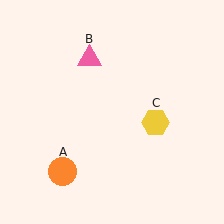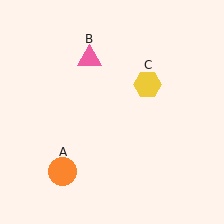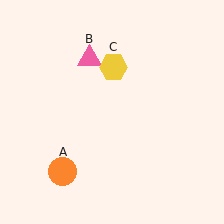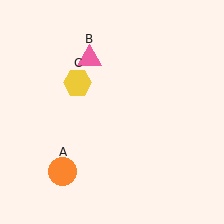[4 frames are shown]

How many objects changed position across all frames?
1 object changed position: yellow hexagon (object C).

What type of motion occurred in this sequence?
The yellow hexagon (object C) rotated counterclockwise around the center of the scene.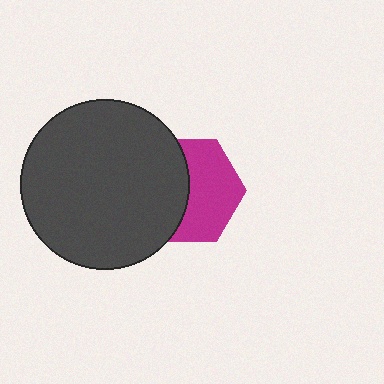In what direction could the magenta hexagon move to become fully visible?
The magenta hexagon could move right. That would shift it out from behind the dark gray circle entirely.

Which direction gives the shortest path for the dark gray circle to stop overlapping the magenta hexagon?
Moving left gives the shortest separation.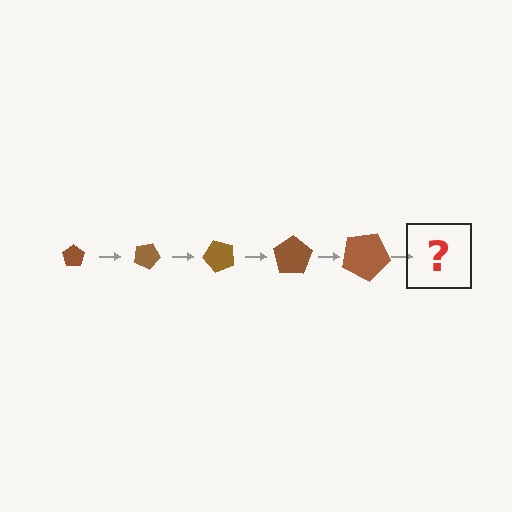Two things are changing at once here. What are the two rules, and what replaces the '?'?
The two rules are that the pentagon grows larger each step and it rotates 25 degrees each step. The '?' should be a pentagon, larger than the previous one and rotated 125 degrees from the start.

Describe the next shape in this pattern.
It should be a pentagon, larger than the previous one and rotated 125 degrees from the start.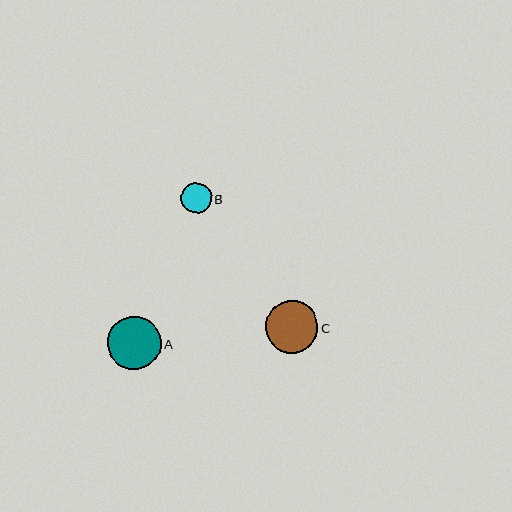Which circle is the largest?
Circle A is the largest with a size of approximately 53 pixels.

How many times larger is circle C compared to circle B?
Circle C is approximately 1.7 times the size of circle B.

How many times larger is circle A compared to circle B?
Circle A is approximately 1.8 times the size of circle B.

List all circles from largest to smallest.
From largest to smallest: A, C, B.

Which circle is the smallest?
Circle B is the smallest with a size of approximately 30 pixels.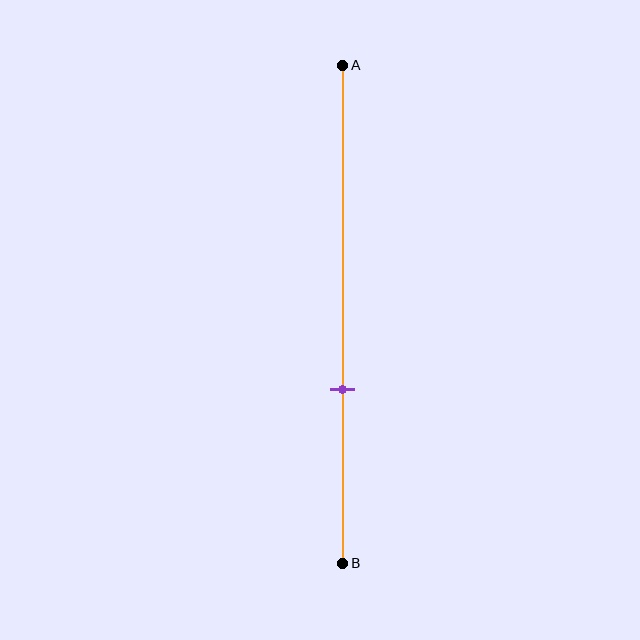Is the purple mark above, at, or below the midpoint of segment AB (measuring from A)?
The purple mark is below the midpoint of segment AB.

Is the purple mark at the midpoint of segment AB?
No, the mark is at about 65% from A, not at the 50% midpoint.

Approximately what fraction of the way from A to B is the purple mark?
The purple mark is approximately 65% of the way from A to B.